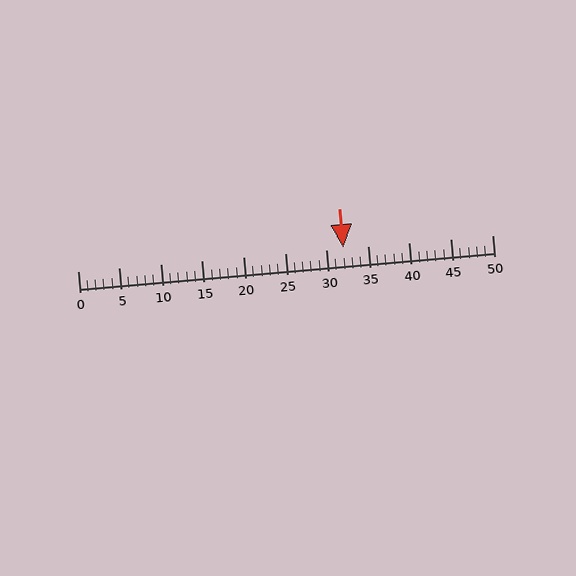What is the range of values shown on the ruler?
The ruler shows values from 0 to 50.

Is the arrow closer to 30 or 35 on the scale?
The arrow is closer to 30.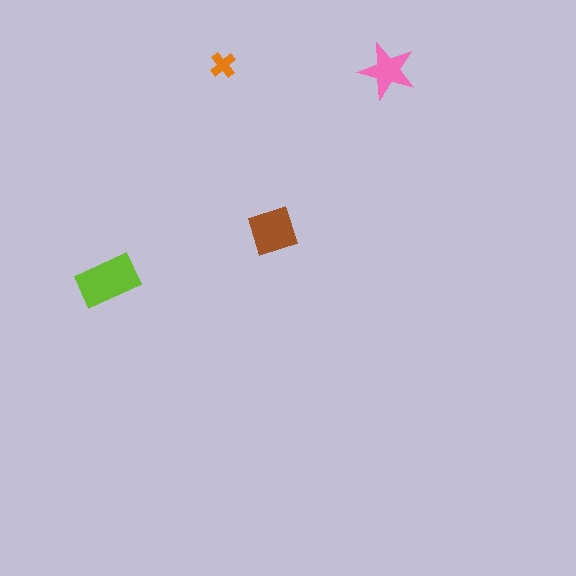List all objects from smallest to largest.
The orange cross, the pink star, the brown square, the lime rectangle.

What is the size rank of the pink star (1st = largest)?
3rd.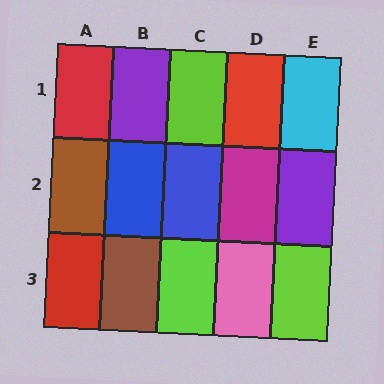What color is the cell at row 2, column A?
Brown.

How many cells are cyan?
1 cell is cyan.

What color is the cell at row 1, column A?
Red.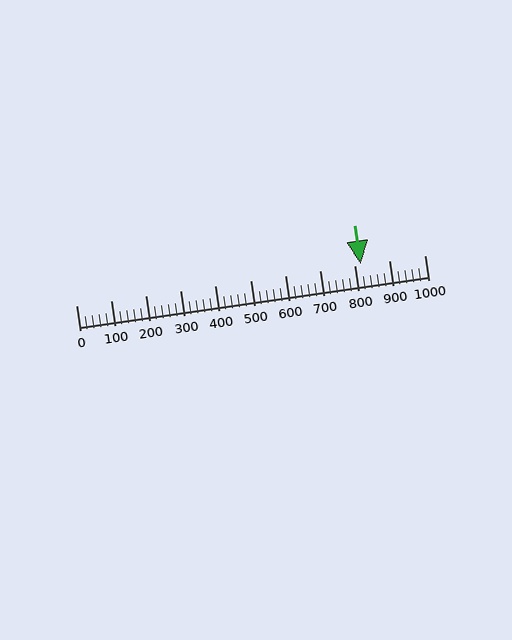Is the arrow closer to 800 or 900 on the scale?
The arrow is closer to 800.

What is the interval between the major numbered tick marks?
The major tick marks are spaced 100 units apart.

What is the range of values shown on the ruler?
The ruler shows values from 0 to 1000.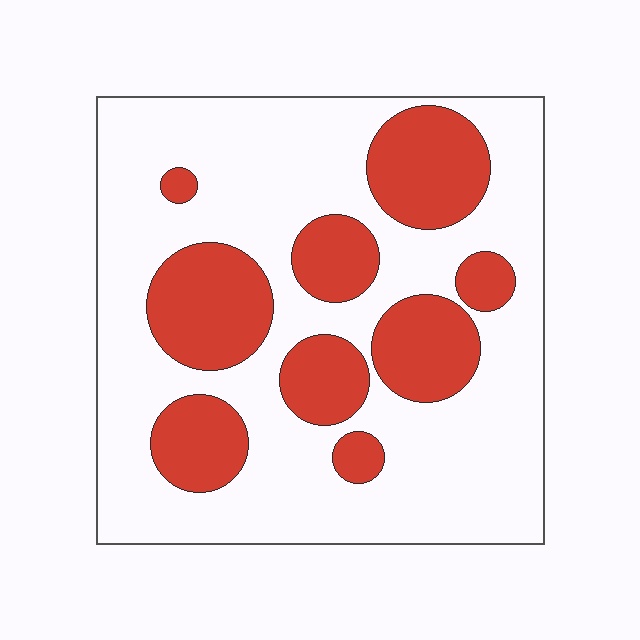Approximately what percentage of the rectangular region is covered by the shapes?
Approximately 30%.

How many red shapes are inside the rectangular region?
9.